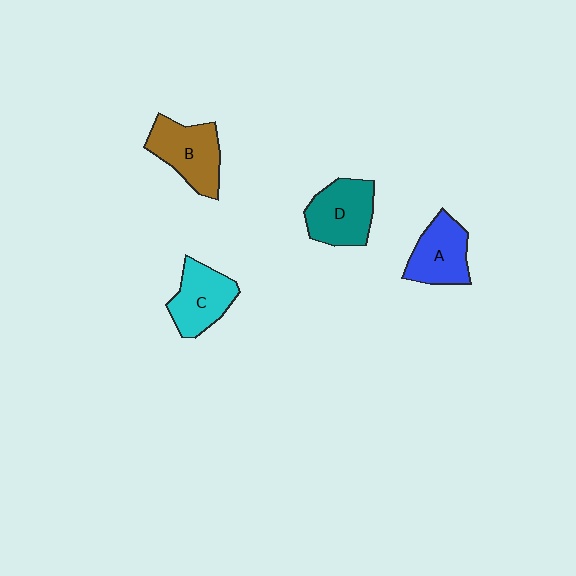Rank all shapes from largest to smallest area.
From largest to smallest: B (brown), D (teal), C (cyan), A (blue).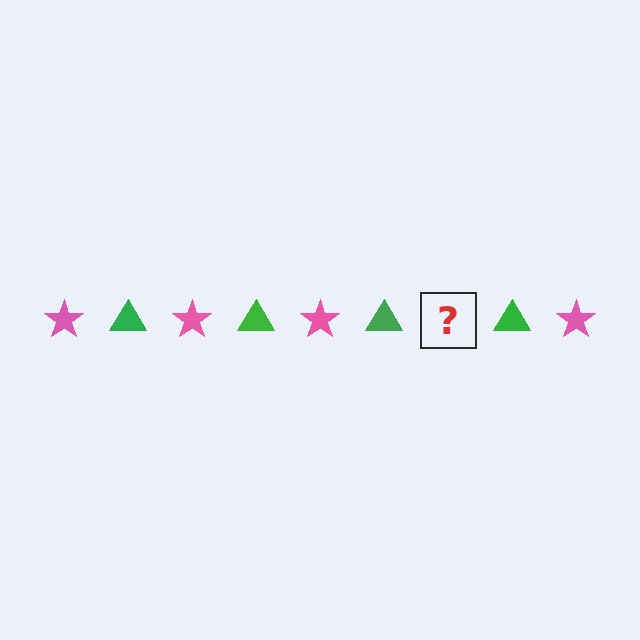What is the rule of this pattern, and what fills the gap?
The rule is that the pattern alternates between pink star and green triangle. The gap should be filled with a pink star.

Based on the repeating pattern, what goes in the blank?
The blank should be a pink star.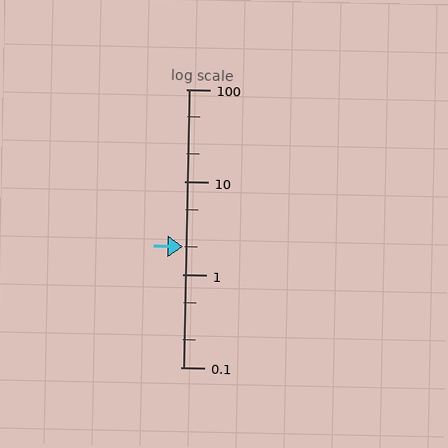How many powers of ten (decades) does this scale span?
The scale spans 3 decades, from 0.1 to 100.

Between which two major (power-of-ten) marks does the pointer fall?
The pointer is between 1 and 10.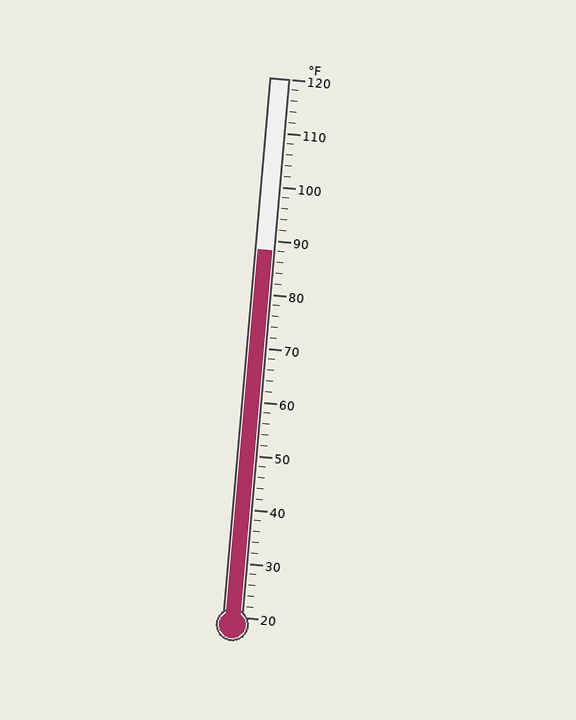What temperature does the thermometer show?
The thermometer shows approximately 88°F.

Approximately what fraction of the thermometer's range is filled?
The thermometer is filled to approximately 70% of its range.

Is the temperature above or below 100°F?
The temperature is below 100°F.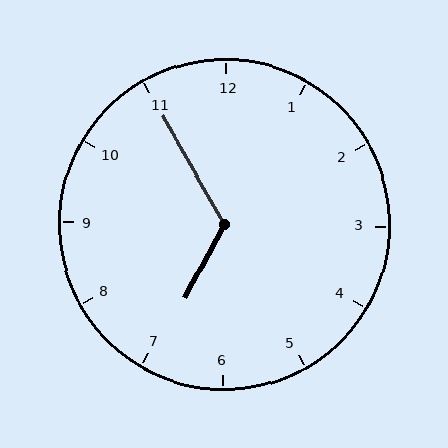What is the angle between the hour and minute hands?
Approximately 122 degrees.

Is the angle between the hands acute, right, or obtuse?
It is obtuse.